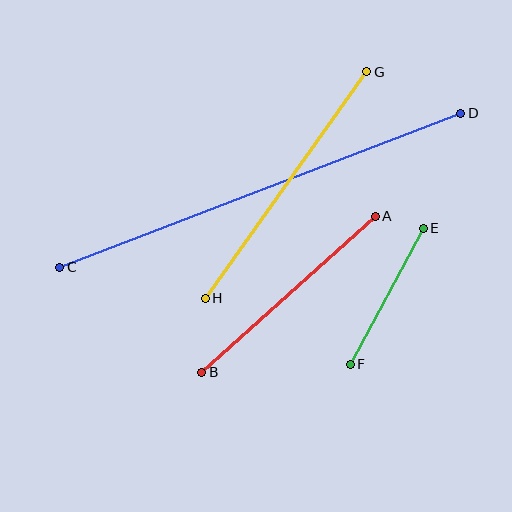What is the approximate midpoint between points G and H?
The midpoint is at approximately (286, 185) pixels.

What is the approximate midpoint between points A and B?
The midpoint is at approximately (289, 294) pixels.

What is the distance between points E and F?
The distance is approximately 154 pixels.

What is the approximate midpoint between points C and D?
The midpoint is at approximately (260, 190) pixels.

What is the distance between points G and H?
The distance is approximately 278 pixels.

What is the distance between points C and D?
The distance is approximately 429 pixels.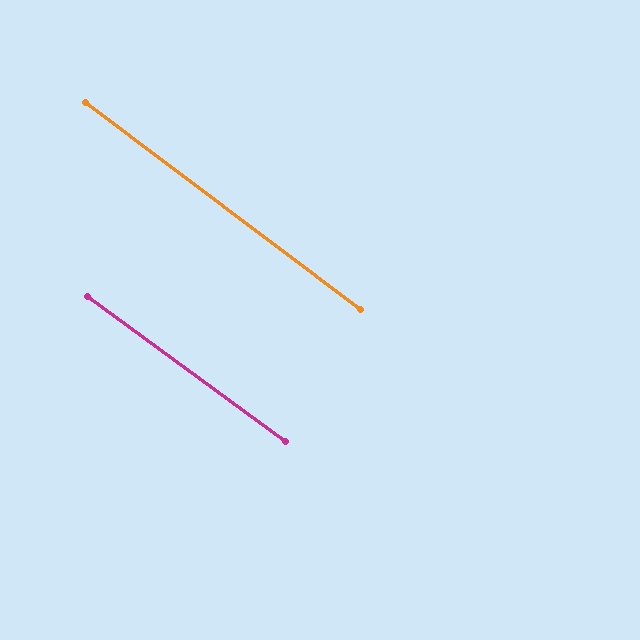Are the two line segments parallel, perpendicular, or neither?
Parallel — their directions differ by only 0.8°.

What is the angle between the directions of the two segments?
Approximately 1 degree.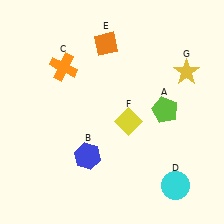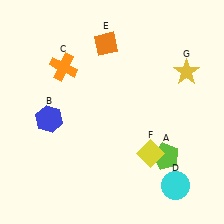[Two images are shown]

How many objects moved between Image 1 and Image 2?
3 objects moved between the two images.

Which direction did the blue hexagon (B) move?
The blue hexagon (B) moved left.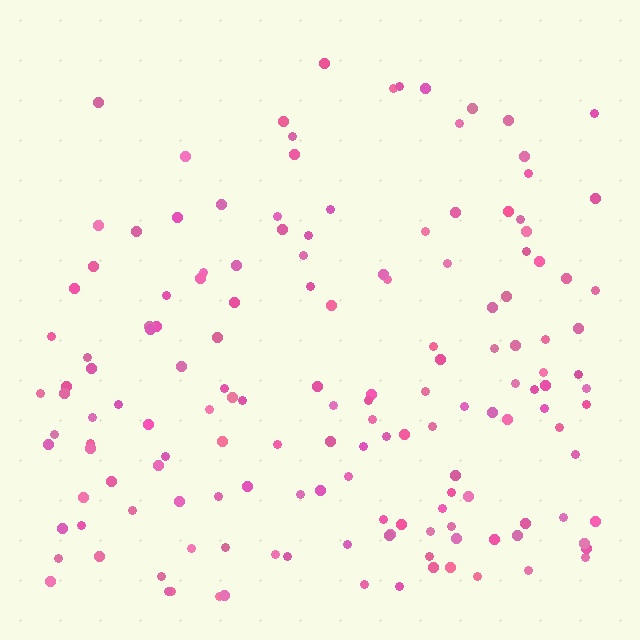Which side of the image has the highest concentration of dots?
The bottom.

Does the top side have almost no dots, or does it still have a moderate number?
Still a moderate number, just noticeably fewer than the bottom.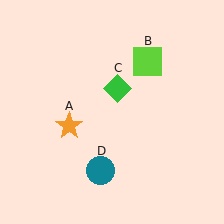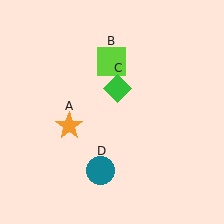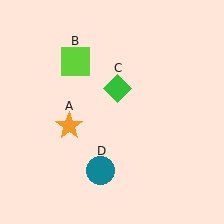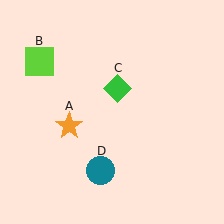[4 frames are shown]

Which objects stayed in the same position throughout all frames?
Orange star (object A) and green diamond (object C) and teal circle (object D) remained stationary.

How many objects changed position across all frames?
1 object changed position: lime square (object B).